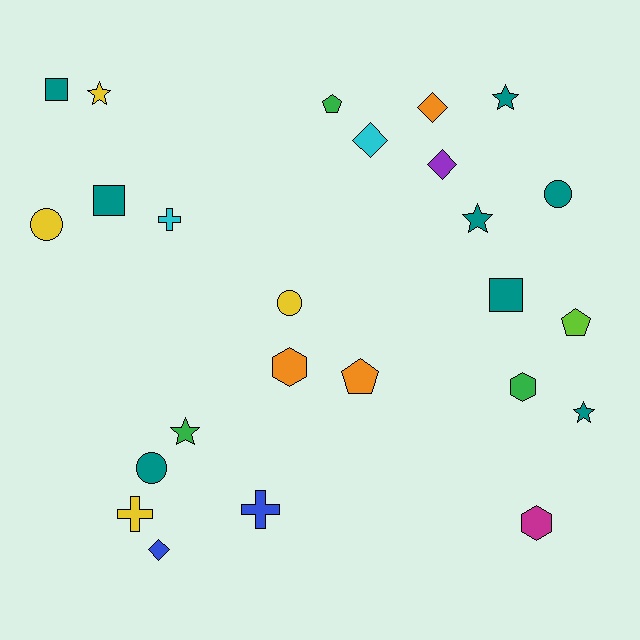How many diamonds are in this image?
There are 4 diamonds.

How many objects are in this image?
There are 25 objects.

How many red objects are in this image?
There are no red objects.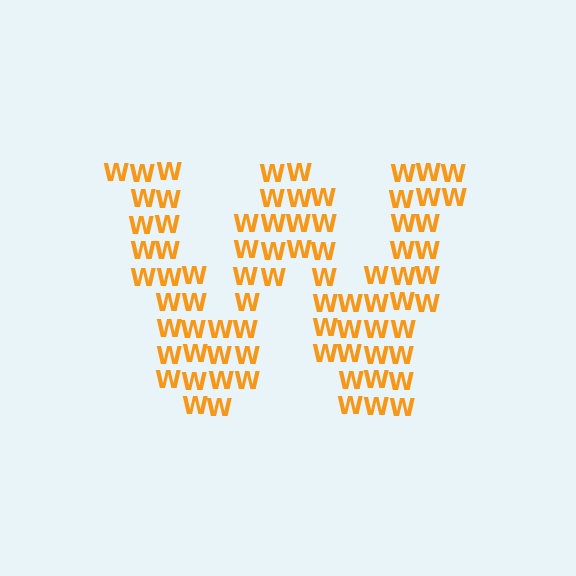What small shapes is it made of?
It is made of small letter W's.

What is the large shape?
The large shape is the letter W.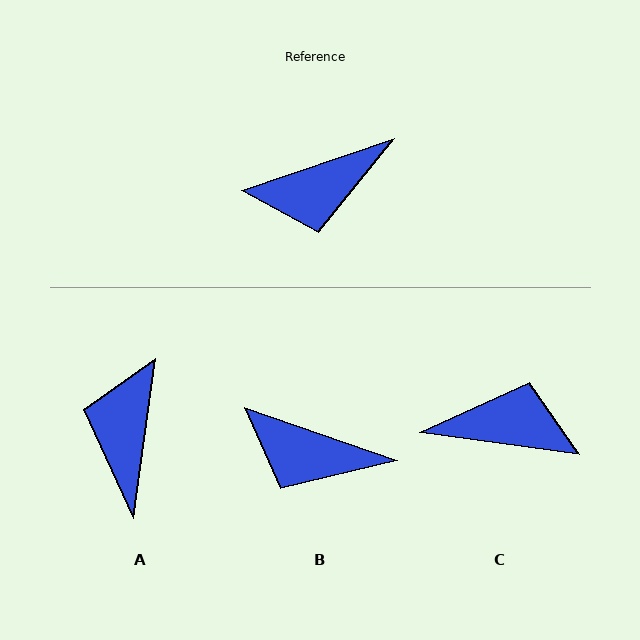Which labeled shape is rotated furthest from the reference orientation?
C, about 153 degrees away.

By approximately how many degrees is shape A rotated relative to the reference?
Approximately 116 degrees clockwise.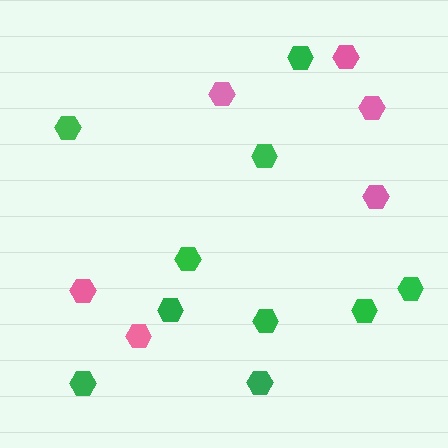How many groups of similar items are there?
There are 2 groups: one group of pink hexagons (6) and one group of green hexagons (10).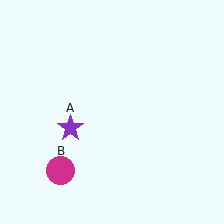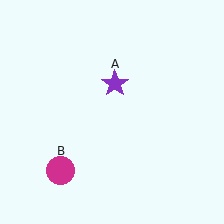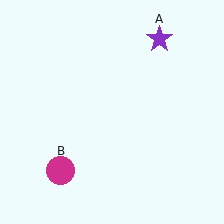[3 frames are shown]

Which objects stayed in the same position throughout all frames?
Magenta circle (object B) remained stationary.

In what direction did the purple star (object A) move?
The purple star (object A) moved up and to the right.